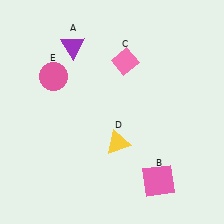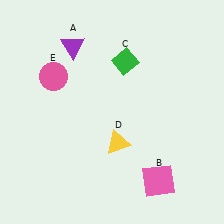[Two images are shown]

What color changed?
The diamond (C) changed from pink in Image 1 to green in Image 2.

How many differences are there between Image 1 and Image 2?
There is 1 difference between the two images.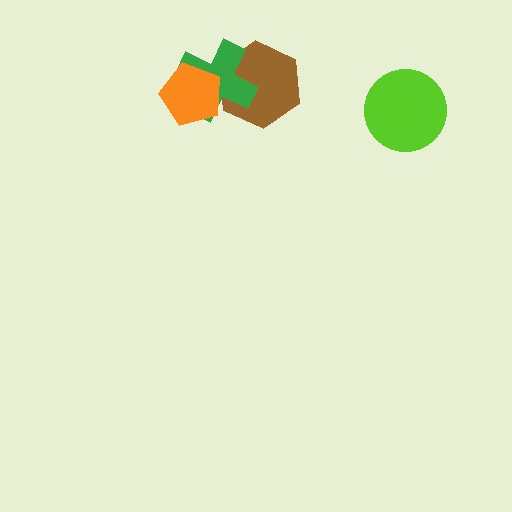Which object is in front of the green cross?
The orange pentagon is in front of the green cross.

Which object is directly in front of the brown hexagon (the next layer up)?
The green cross is directly in front of the brown hexagon.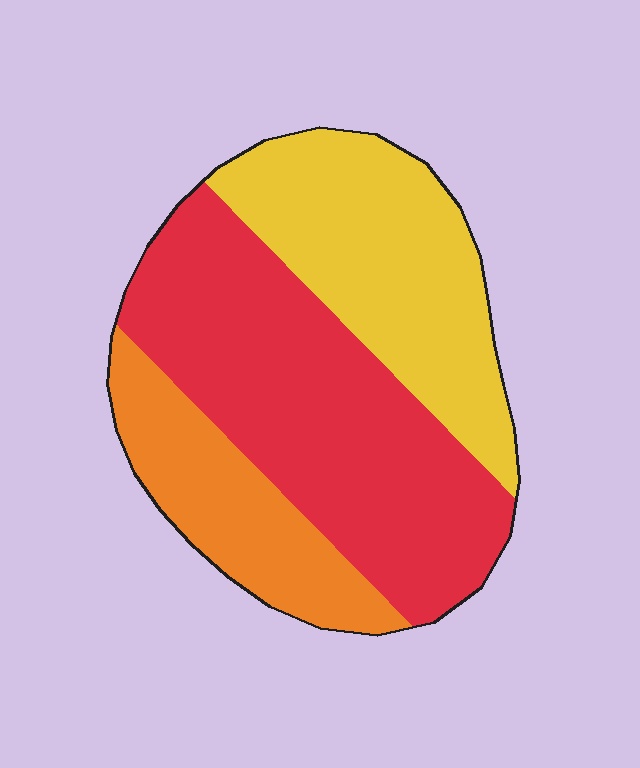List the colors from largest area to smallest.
From largest to smallest: red, yellow, orange.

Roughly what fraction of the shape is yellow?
Yellow covers 32% of the shape.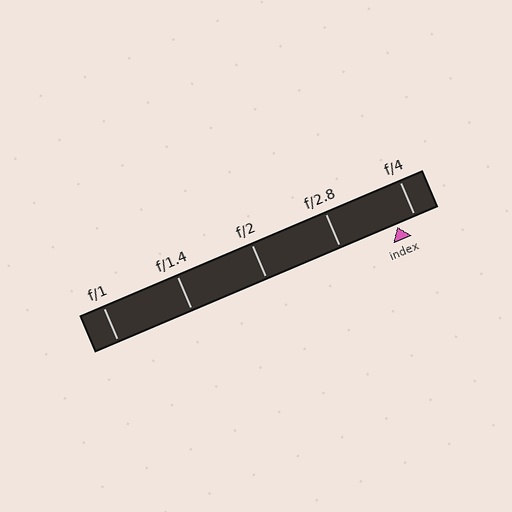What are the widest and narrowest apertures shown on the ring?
The widest aperture shown is f/1 and the narrowest is f/4.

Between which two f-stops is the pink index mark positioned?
The index mark is between f/2.8 and f/4.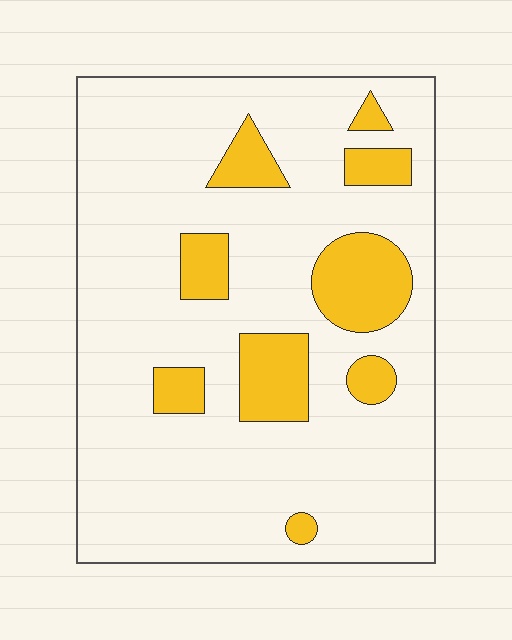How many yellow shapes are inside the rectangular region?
9.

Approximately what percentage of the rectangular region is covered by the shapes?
Approximately 15%.